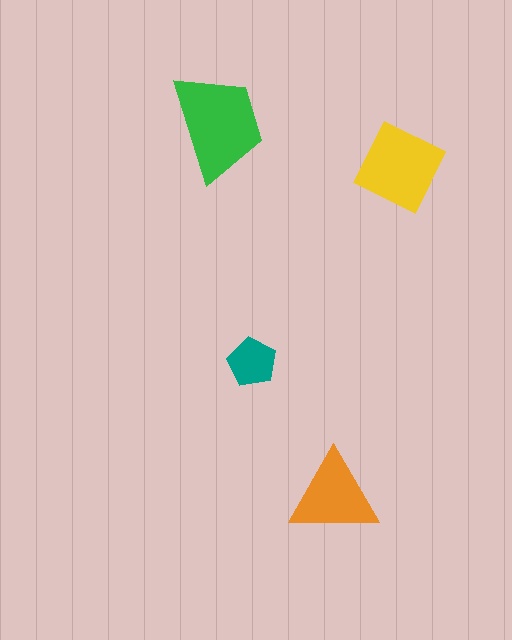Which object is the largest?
The green trapezoid.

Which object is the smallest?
The teal pentagon.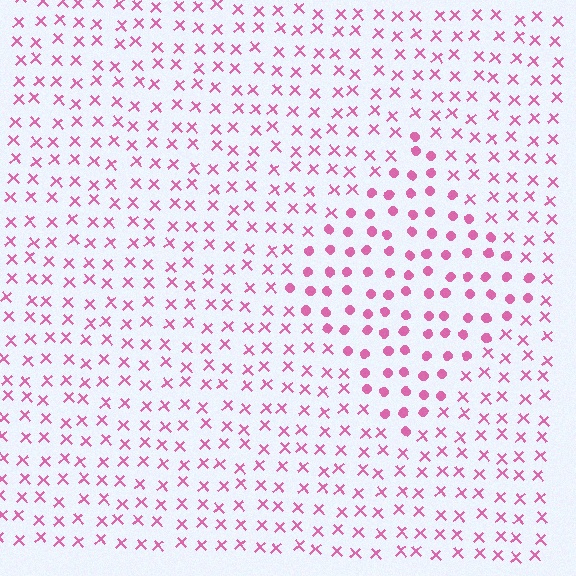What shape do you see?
I see a diamond.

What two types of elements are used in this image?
The image uses circles inside the diamond region and X marks outside it.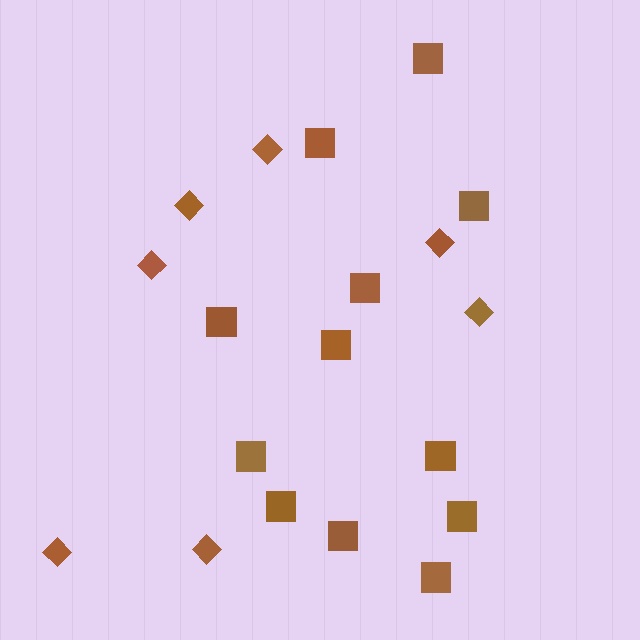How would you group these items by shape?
There are 2 groups: one group of diamonds (7) and one group of squares (12).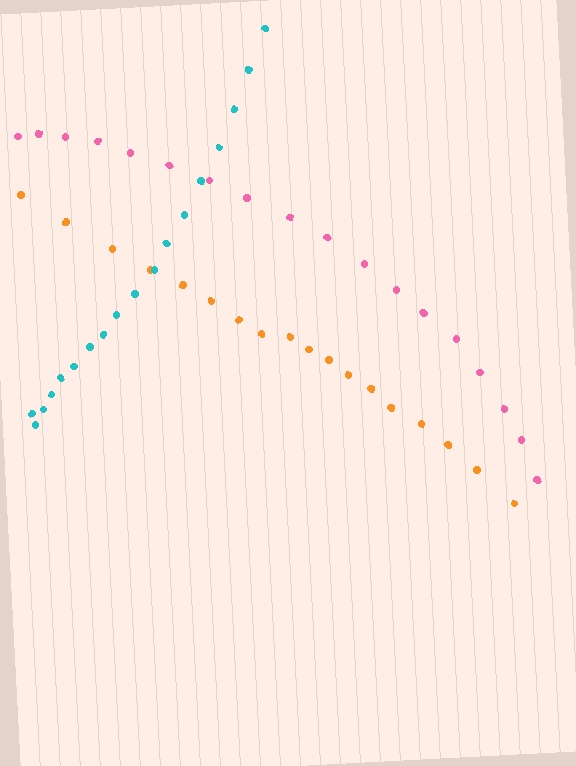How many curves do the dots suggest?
There are 3 distinct paths.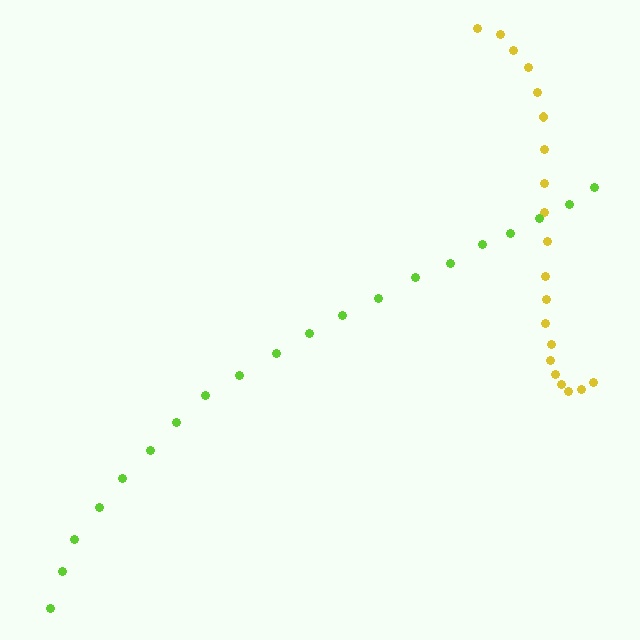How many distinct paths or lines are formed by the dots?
There are 2 distinct paths.